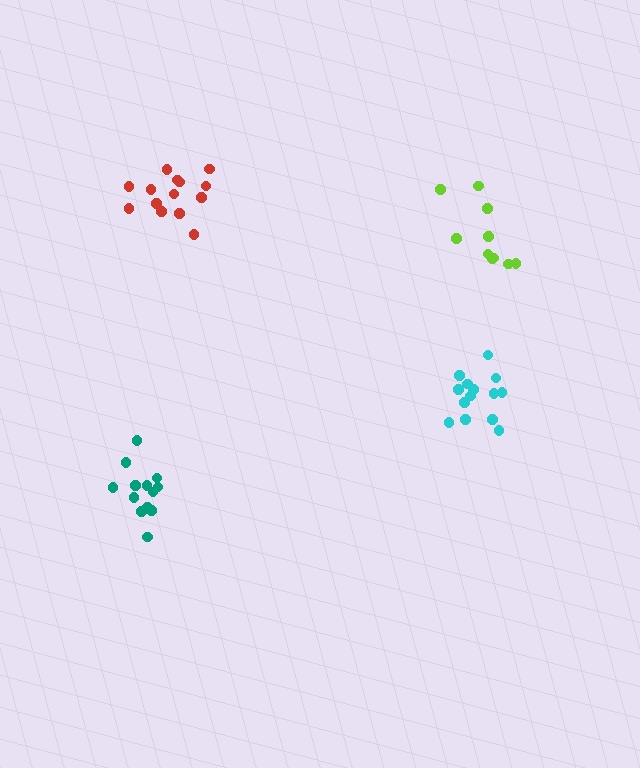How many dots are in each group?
Group 1: 14 dots, Group 2: 14 dots, Group 3: 13 dots, Group 4: 10 dots (51 total).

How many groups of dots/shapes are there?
There are 4 groups.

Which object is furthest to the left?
The teal cluster is leftmost.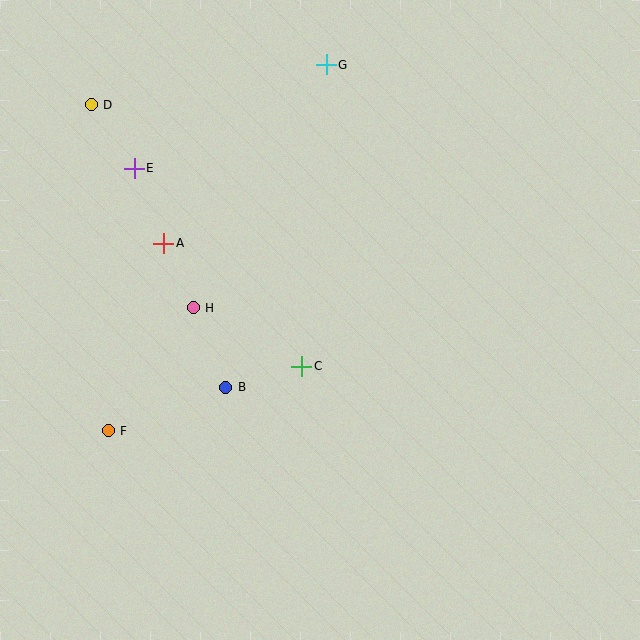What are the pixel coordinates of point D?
Point D is at (91, 105).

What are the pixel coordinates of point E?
Point E is at (134, 168).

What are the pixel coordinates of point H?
Point H is at (193, 308).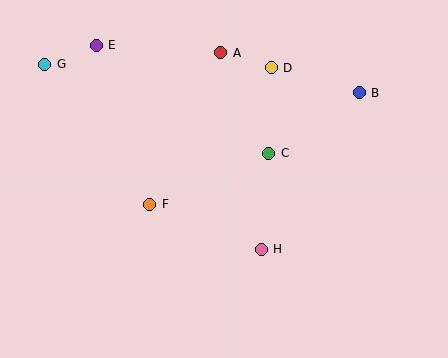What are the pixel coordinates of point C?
Point C is at (269, 153).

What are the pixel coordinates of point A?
Point A is at (221, 53).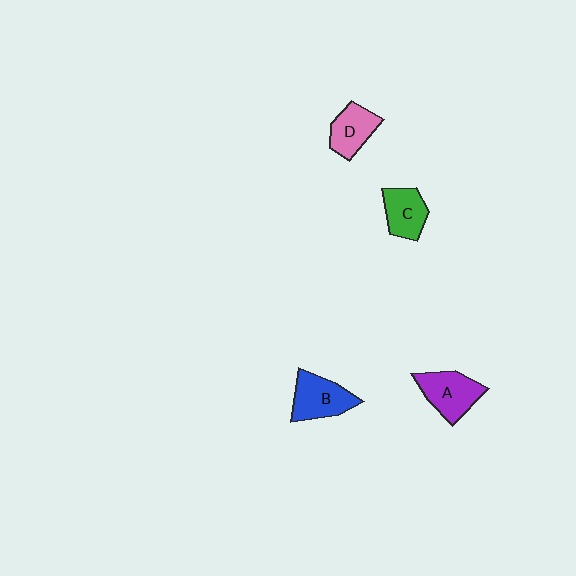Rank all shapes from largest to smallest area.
From largest to smallest: A (purple), B (blue), C (green), D (pink).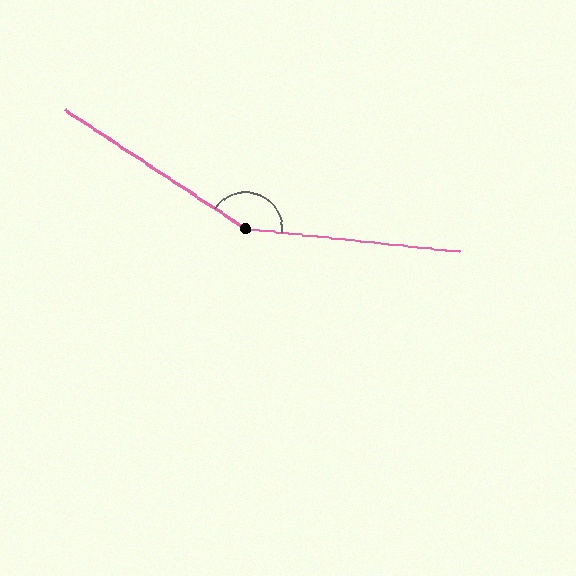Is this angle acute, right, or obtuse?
It is obtuse.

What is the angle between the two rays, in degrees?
Approximately 153 degrees.